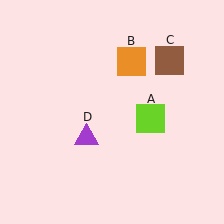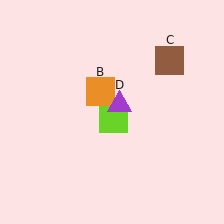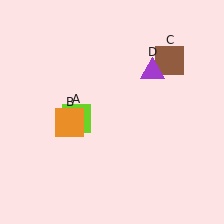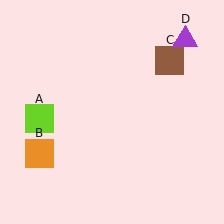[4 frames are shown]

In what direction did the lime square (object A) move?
The lime square (object A) moved left.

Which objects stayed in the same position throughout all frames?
Brown square (object C) remained stationary.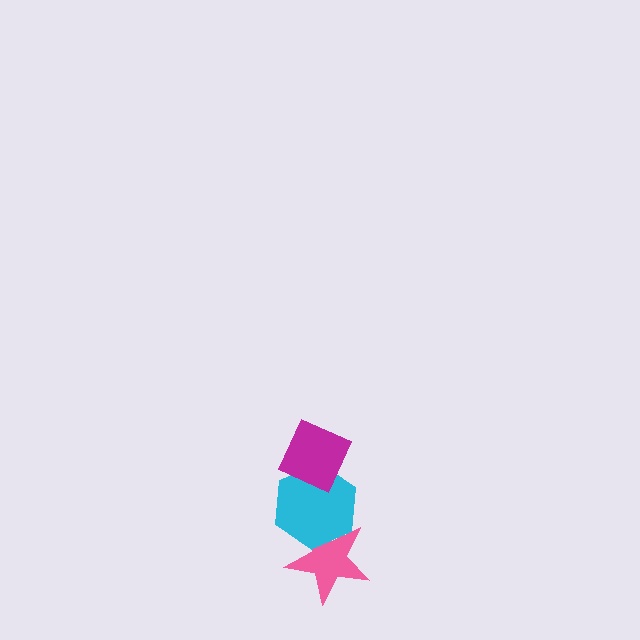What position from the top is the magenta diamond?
The magenta diamond is 1st from the top.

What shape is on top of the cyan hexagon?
The magenta diamond is on top of the cyan hexagon.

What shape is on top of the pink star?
The cyan hexagon is on top of the pink star.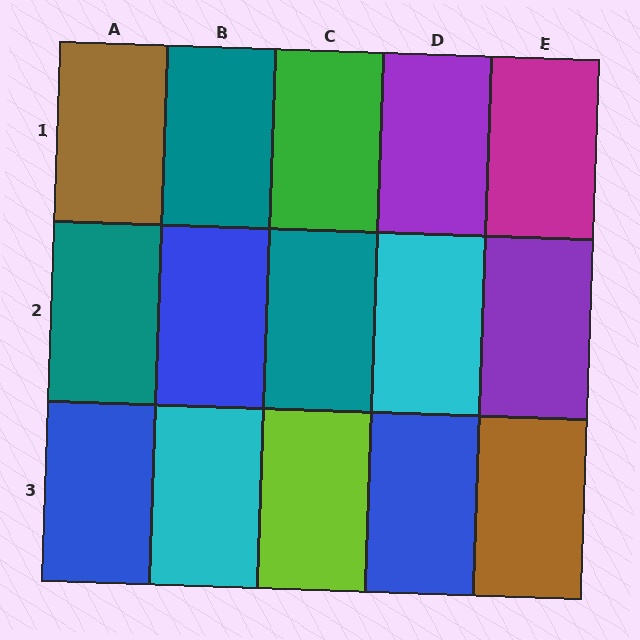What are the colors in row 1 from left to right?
Brown, teal, green, purple, magenta.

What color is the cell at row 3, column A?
Blue.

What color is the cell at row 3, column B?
Cyan.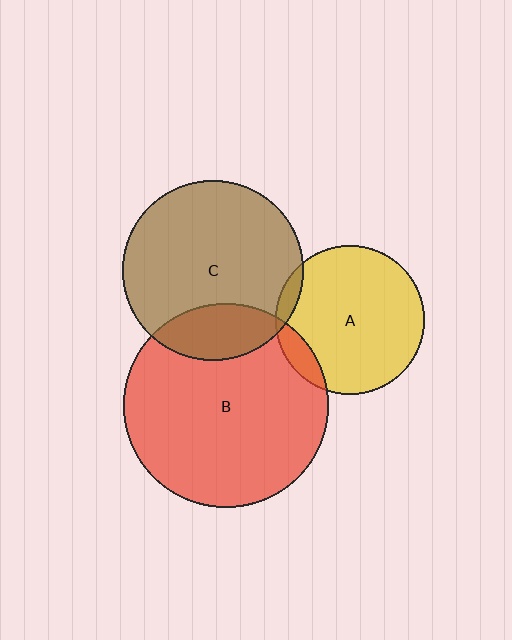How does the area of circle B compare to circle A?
Approximately 1.9 times.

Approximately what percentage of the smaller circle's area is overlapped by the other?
Approximately 20%.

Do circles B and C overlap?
Yes.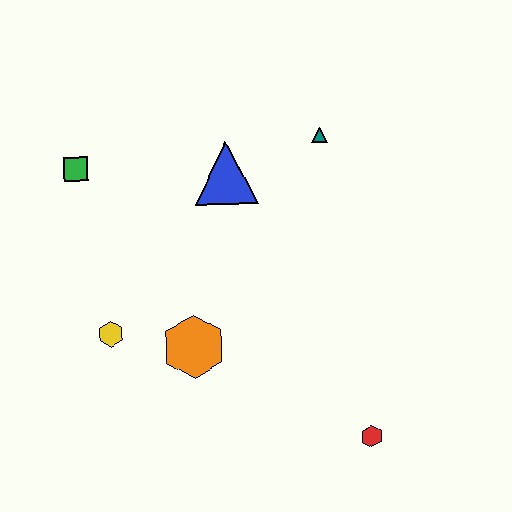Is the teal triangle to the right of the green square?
Yes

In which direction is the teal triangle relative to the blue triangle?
The teal triangle is to the right of the blue triangle.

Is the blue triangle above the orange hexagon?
Yes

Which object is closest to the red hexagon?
The orange hexagon is closest to the red hexagon.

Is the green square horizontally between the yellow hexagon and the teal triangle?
No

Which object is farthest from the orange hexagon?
The teal triangle is farthest from the orange hexagon.